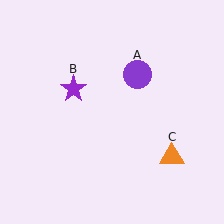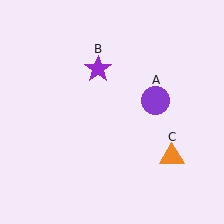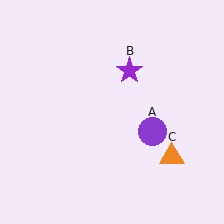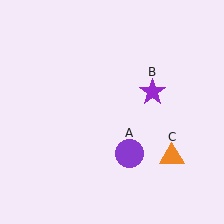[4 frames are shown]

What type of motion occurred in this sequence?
The purple circle (object A), purple star (object B) rotated clockwise around the center of the scene.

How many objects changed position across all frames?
2 objects changed position: purple circle (object A), purple star (object B).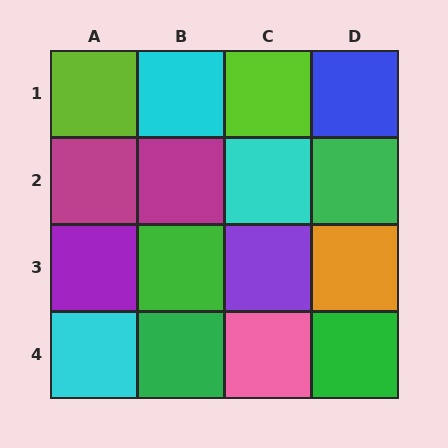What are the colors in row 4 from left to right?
Cyan, green, pink, green.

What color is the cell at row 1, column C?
Lime.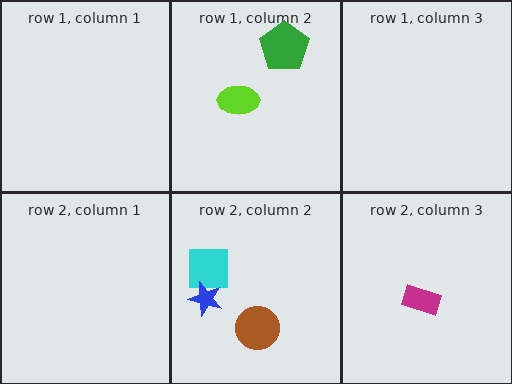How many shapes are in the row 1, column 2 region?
2.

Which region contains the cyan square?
The row 2, column 2 region.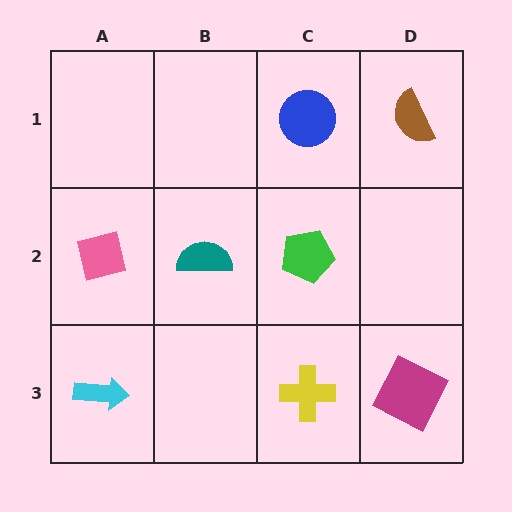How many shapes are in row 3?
3 shapes.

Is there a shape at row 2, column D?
No, that cell is empty.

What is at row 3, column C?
A yellow cross.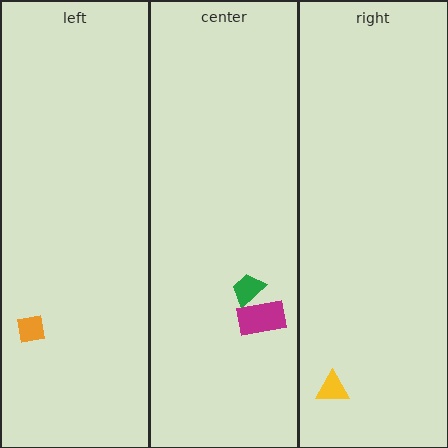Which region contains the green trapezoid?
The center region.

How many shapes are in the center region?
2.